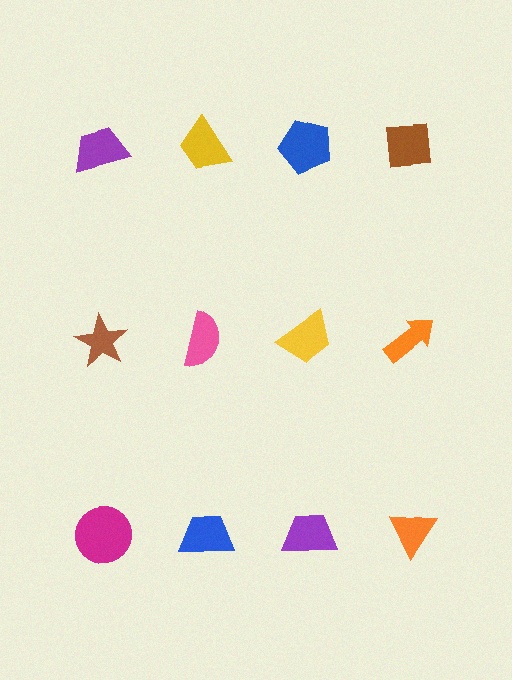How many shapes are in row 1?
4 shapes.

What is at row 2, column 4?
An orange arrow.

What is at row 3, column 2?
A blue trapezoid.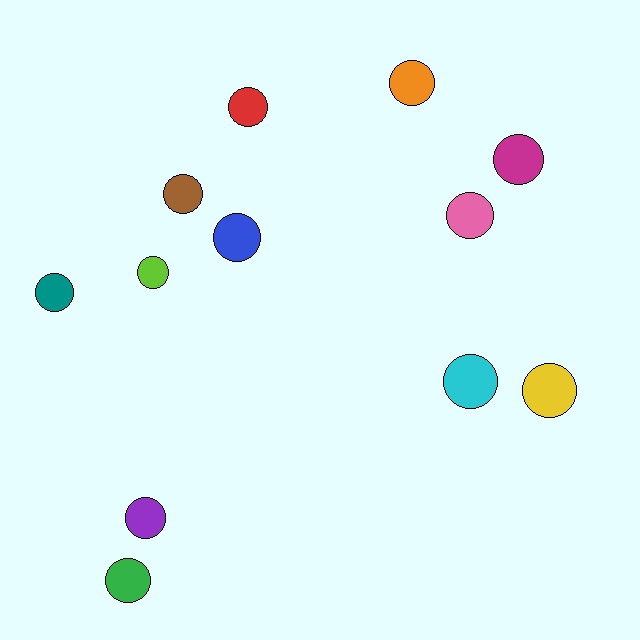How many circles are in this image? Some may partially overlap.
There are 12 circles.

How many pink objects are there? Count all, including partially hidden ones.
There is 1 pink object.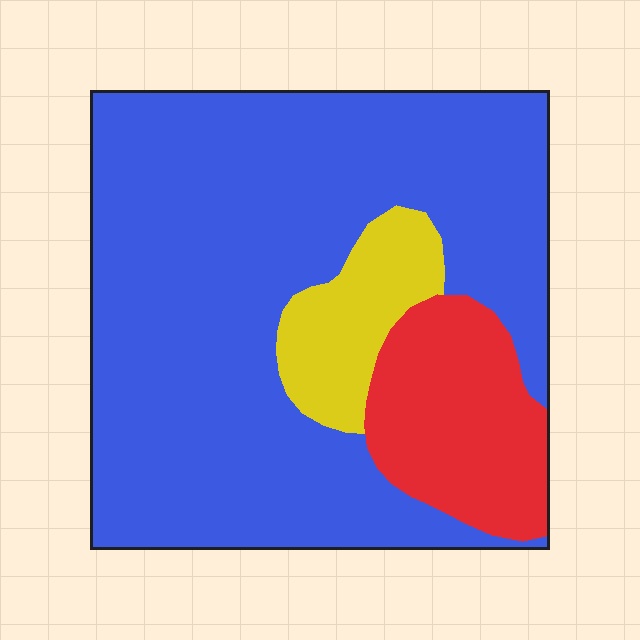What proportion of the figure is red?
Red covers around 15% of the figure.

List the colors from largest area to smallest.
From largest to smallest: blue, red, yellow.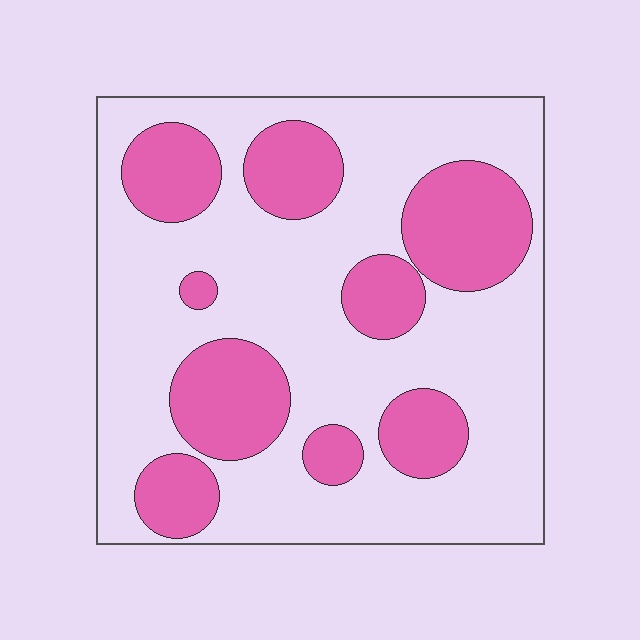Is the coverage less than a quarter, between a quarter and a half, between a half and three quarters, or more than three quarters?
Between a quarter and a half.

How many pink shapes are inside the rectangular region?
9.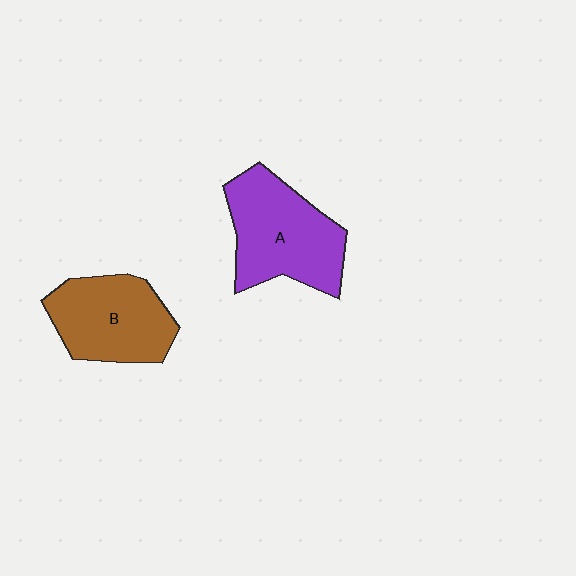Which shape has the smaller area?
Shape B (brown).